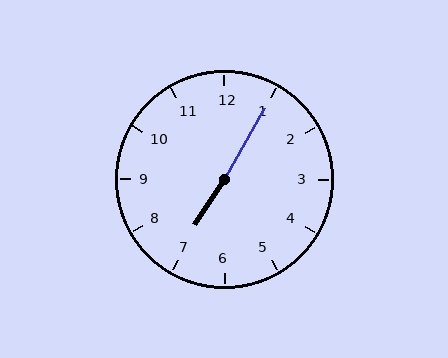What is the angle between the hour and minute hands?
Approximately 178 degrees.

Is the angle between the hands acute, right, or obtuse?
It is obtuse.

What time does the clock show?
7:05.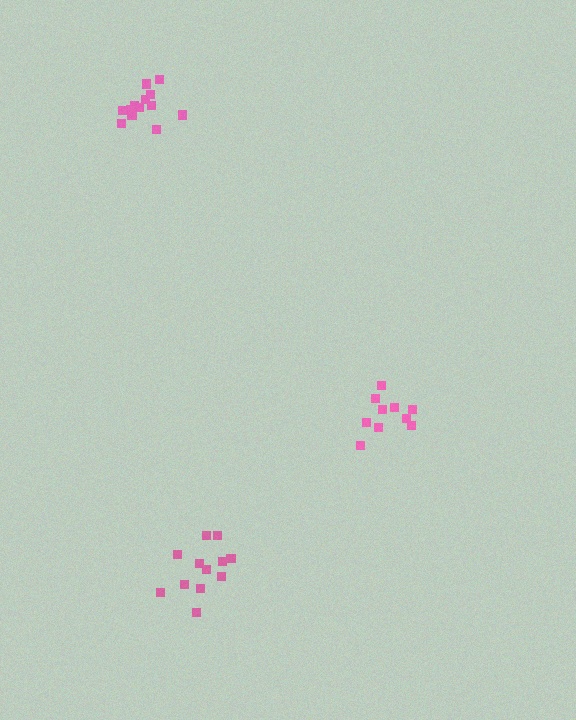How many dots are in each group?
Group 1: 10 dots, Group 2: 12 dots, Group 3: 15 dots (37 total).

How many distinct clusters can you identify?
There are 3 distinct clusters.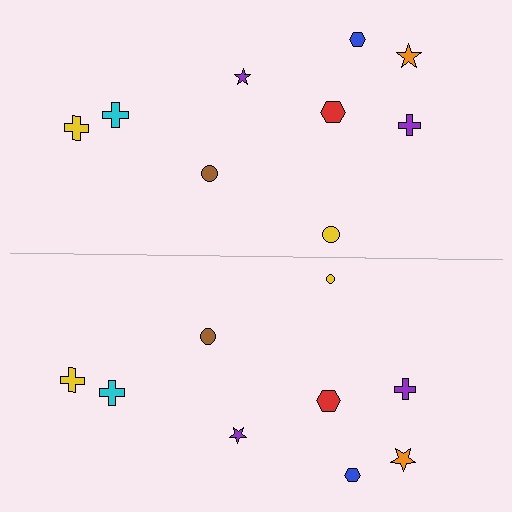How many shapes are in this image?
There are 18 shapes in this image.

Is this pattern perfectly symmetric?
No, the pattern is not perfectly symmetric. The yellow circle on the bottom side has a different size than its mirror counterpart.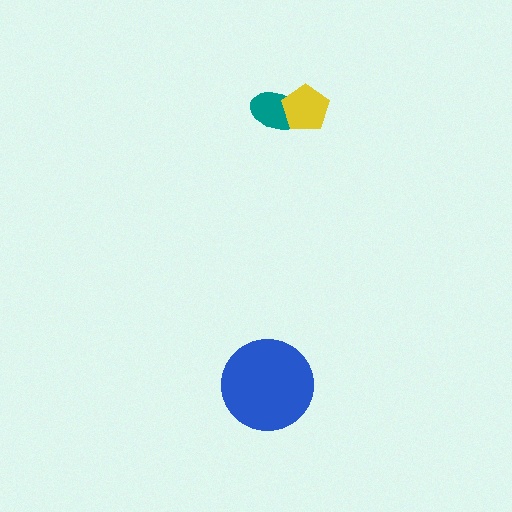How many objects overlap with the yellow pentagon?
1 object overlaps with the yellow pentagon.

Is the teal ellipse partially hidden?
Yes, it is partially covered by another shape.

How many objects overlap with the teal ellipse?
1 object overlaps with the teal ellipse.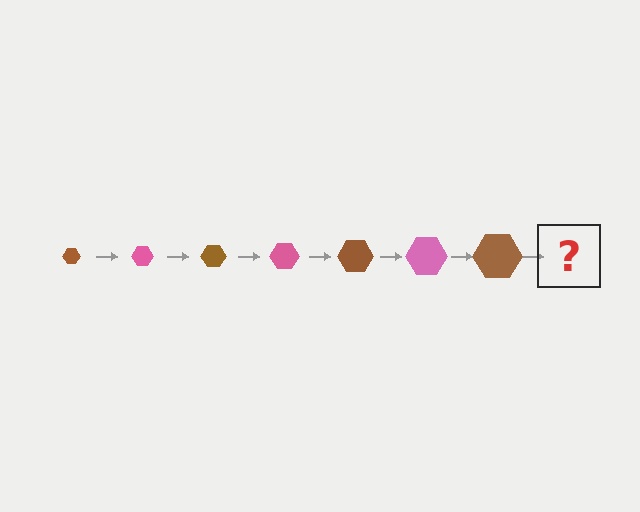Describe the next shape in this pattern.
It should be a pink hexagon, larger than the previous one.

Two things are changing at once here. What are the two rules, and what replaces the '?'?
The two rules are that the hexagon grows larger each step and the color cycles through brown and pink. The '?' should be a pink hexagon, larger than the previous one.